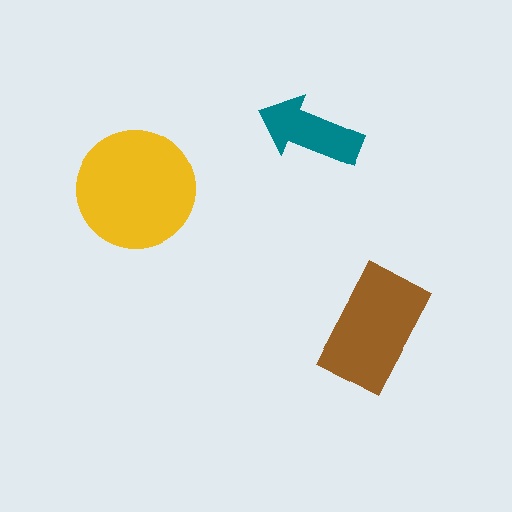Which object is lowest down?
The brown rectangle is bottommost.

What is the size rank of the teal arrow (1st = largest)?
3rd.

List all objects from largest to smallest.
The yellow circle, the brown rectangle, the teal arrow.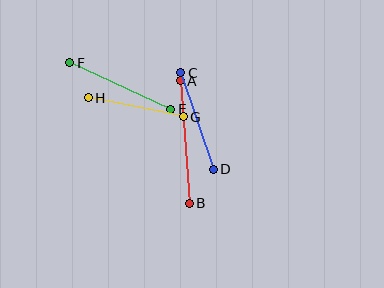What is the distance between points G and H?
The distance is approximately 97 pixels.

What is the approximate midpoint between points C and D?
The midpoint is at approximately (197, 121) pixels.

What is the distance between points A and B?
The distance is approximately 123 pixels.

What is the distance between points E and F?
The distance is approximately 112 pixels.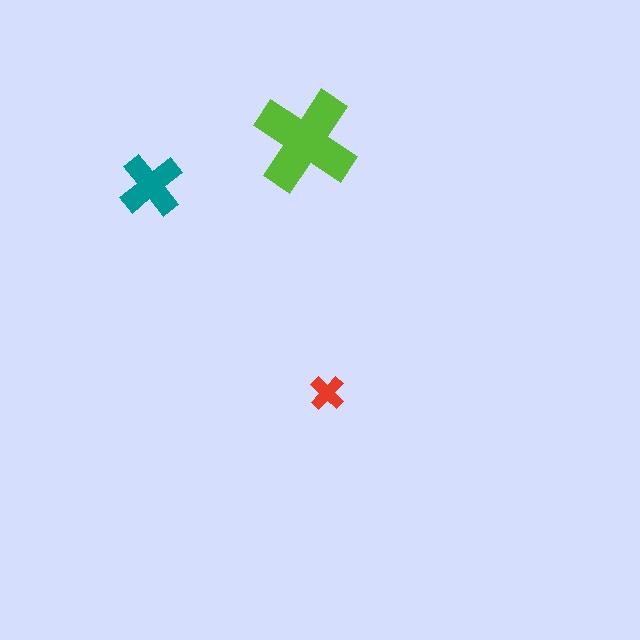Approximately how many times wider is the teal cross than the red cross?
About 2 times wider.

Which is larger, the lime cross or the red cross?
The lime one.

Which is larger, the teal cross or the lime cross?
The lime one.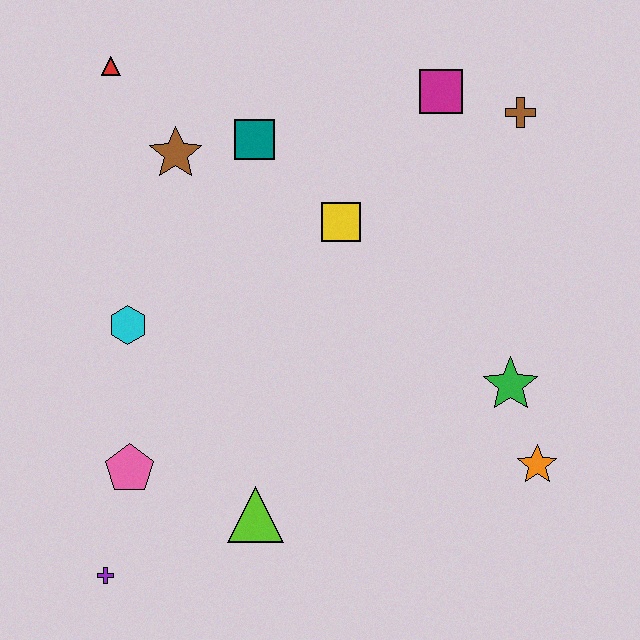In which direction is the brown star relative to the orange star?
The brown star is to the left of the orange star.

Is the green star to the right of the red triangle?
Yes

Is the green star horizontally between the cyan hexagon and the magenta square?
No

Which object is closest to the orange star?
The green star is closest to the orange star.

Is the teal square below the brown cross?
Yes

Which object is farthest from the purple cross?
The brown cross is farthest from the purple cross.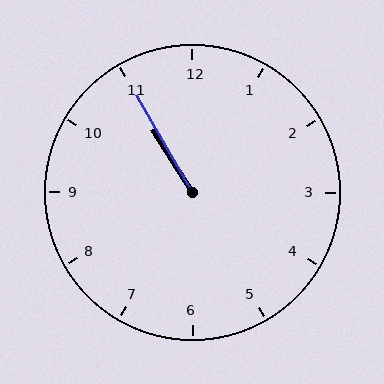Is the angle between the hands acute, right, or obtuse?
It is acute.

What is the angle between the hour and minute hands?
Approximately 2 degrees.